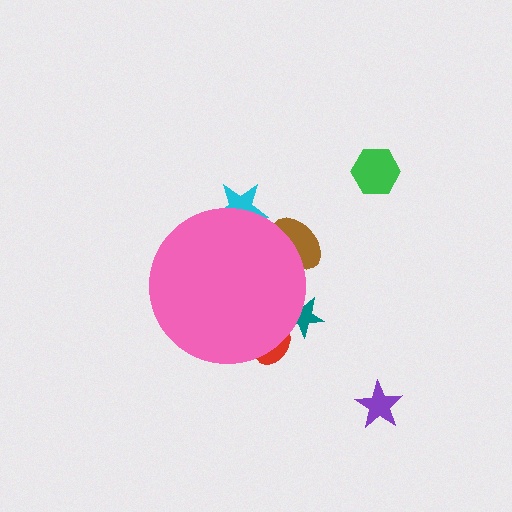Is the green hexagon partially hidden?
No, the green hexagon is fully visible.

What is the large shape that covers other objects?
A pink circle.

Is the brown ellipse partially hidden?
Yes, the brown ellipse is partially hidden behind the pink circle.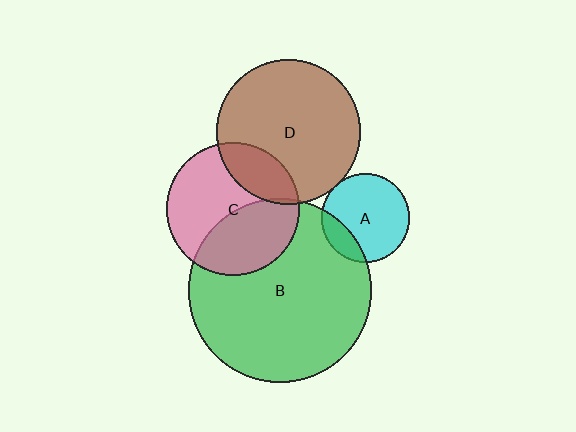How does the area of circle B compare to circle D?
Approximately 1.6 times.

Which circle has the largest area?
Circle B (green).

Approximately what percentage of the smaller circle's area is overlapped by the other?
Approximately 20%.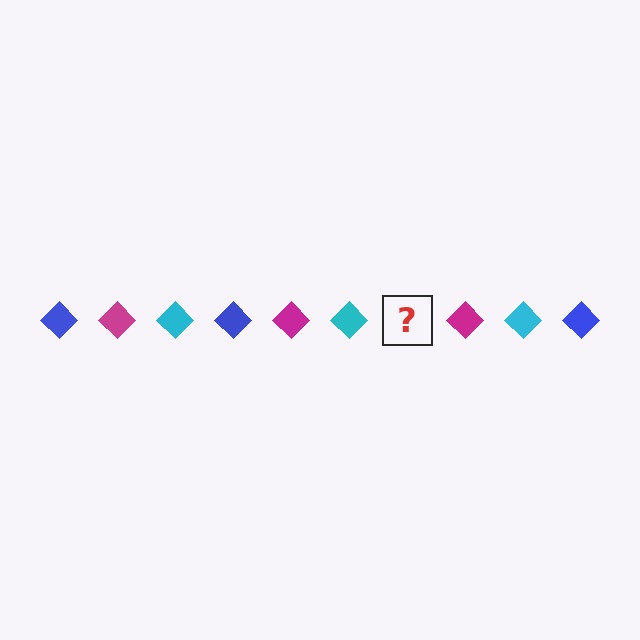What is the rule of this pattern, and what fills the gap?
The rule is that the pattern cycles through blue, magenta, cyan diamonds. The gap should be filled with a blue diamond.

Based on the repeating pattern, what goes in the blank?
The blank should be a blue diamond.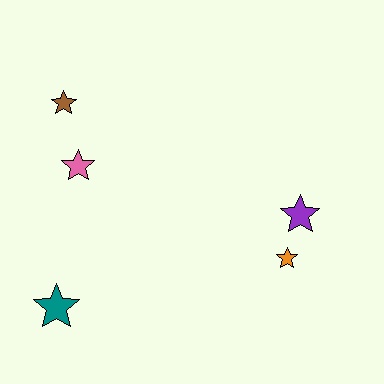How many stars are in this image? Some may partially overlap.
There are 5 stars.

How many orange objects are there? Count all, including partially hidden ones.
There is 1 orange object.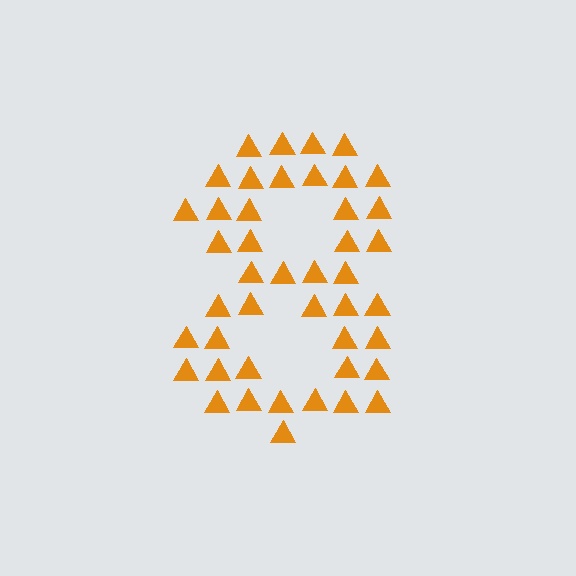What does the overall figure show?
The overall figure shows the digit 8.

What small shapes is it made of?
It is made of small triangles.